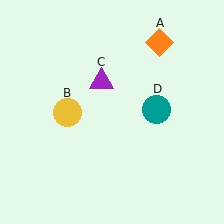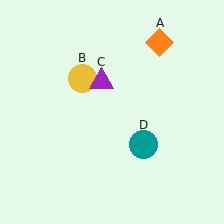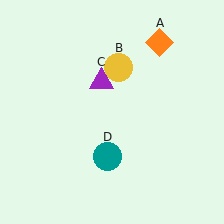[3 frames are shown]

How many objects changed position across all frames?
2 objects changed position: yellow circle (object B), teal circle (object D).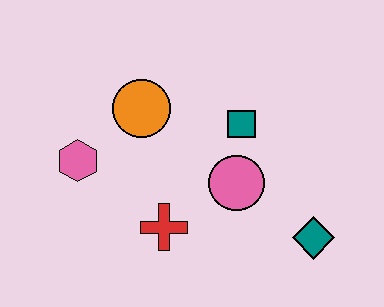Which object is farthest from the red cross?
The teal diamond is farthest from the red cross.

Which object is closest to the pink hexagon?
The orange circle is closest to the pink hexagon.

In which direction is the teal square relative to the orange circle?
The teal square is to the right of the orange circle.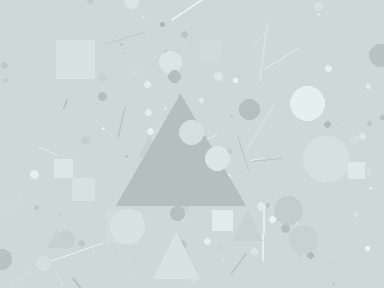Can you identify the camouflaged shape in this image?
The camouflaged shape is a triangle.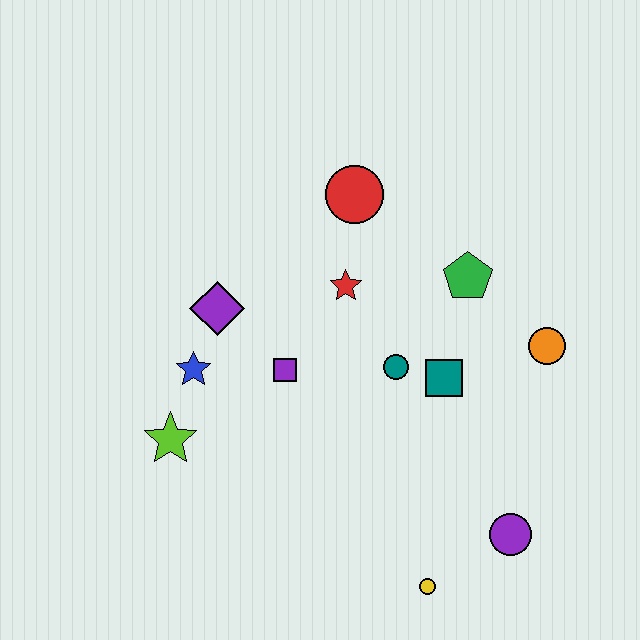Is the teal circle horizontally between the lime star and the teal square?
Yes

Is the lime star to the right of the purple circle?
No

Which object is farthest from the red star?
The yellow circle is farthest from the red star.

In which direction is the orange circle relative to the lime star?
The orange circle is to the right of the lime star.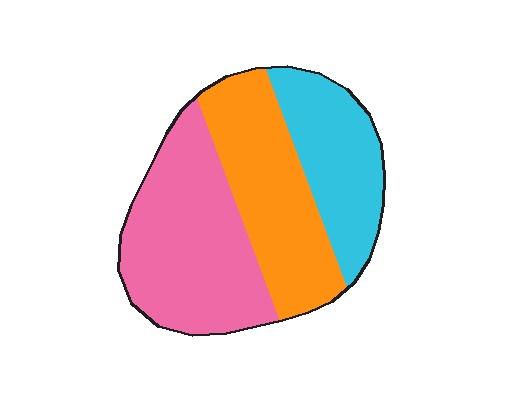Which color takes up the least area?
Cyan, at roughly 25%.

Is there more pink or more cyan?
Pink.